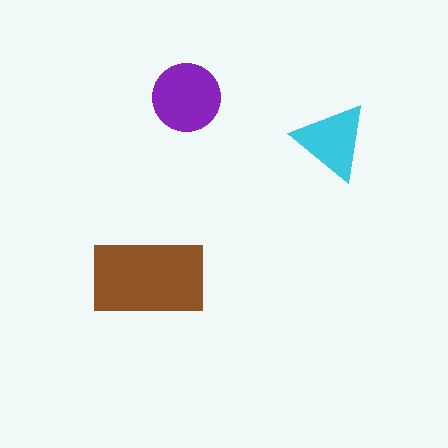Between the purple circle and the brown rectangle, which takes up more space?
The brown rectangle.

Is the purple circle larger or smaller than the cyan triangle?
Larger.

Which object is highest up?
The purple circle is topmost.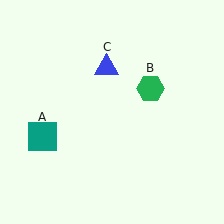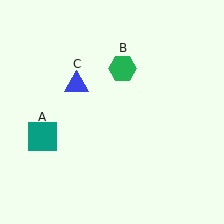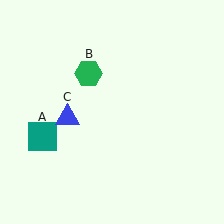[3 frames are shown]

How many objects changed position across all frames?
2 objects changed position: green hexagon (object B), blue triangle (object C).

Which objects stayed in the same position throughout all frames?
Teal square (object A) remained stationary.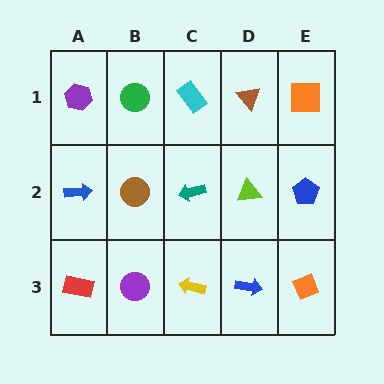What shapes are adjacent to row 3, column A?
A blue arrow (row 2, column A), a purple circle (row 3, column B).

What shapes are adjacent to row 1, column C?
A teal arrow (row 2, column C), a green circle (row 1, column B), a brown triangle (row 1, column D).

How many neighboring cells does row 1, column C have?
3.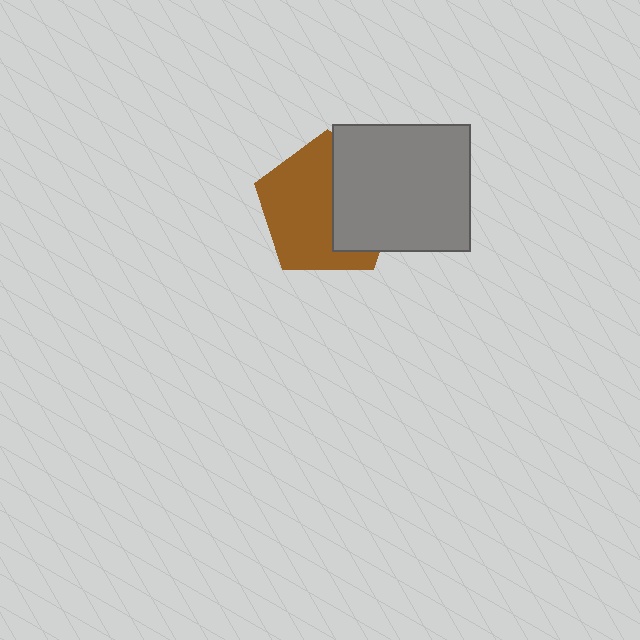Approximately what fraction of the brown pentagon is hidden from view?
Roughly 41% of the brown pentagon is hidden behind the gray rectangle.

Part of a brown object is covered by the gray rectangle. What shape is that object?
It is a pentagon.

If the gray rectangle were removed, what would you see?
You would see the complete brown pentagon.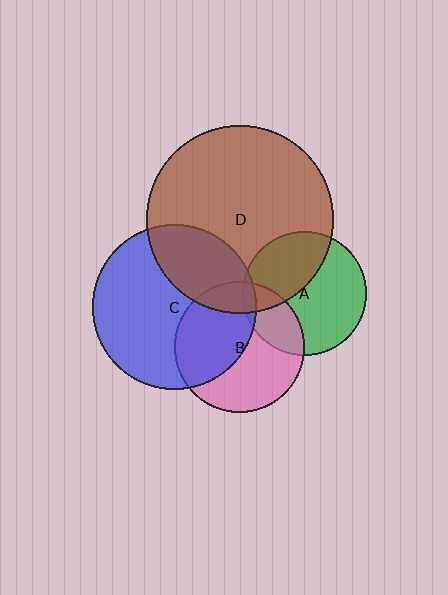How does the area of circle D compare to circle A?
Approximately 2.3 times.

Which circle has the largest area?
Circle D (brown).